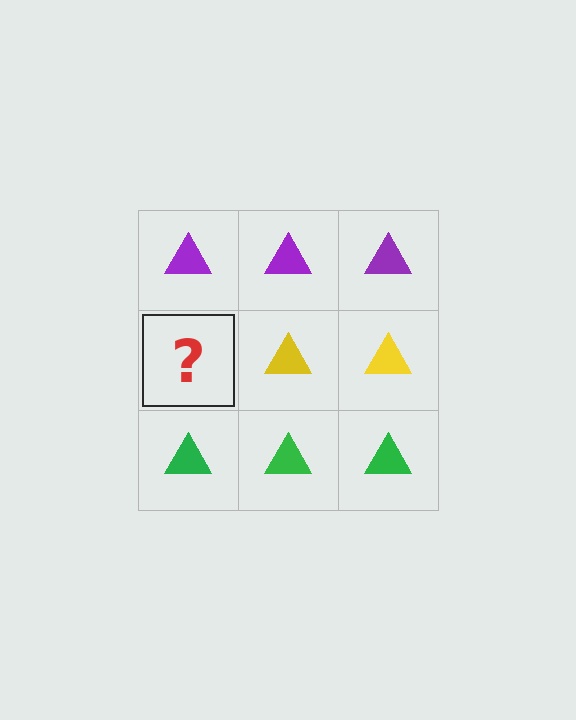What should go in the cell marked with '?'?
The missing cell should contain a yellow triangle.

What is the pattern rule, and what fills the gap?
The rule is that each row has a consistent color. The gap should be filled with a yellow triangle.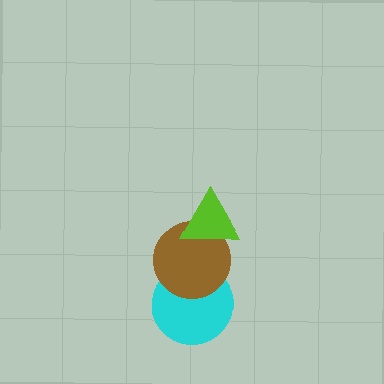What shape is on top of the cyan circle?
The brown circle is on top of the cyan circle.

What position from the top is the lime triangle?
The lime triangle is 1st from the top.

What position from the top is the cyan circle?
The cyan circle is 3rd from the top.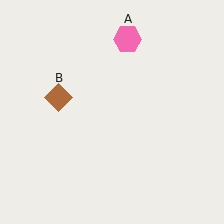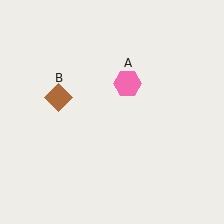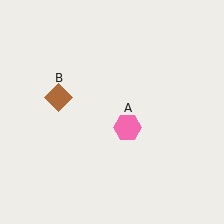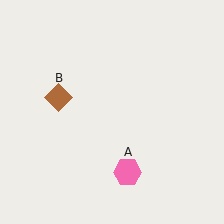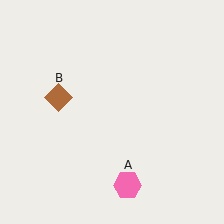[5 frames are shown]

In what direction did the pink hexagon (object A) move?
The pink hexagon (object A) moved down.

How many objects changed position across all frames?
1 object changed position: pink hexagon (object A).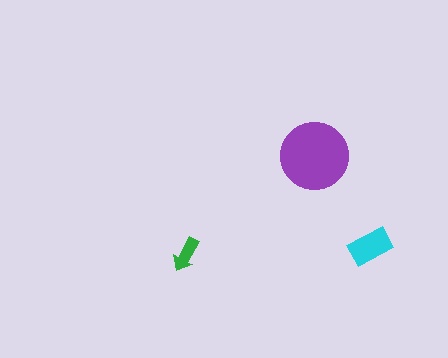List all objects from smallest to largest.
The green arrow, the cyan rectangle, the purple circle.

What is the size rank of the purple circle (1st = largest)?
1st.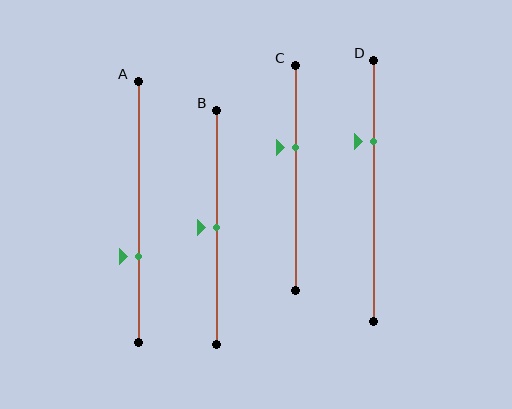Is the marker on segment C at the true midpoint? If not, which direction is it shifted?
No, the marker on segment C is shifted upward by about 13% of the segment length.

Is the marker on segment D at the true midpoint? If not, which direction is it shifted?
No, the marker on segment D is shifted upward by about 19% of the segment length.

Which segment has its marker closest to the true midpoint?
Segment B has its marker closest to the true midpoint.